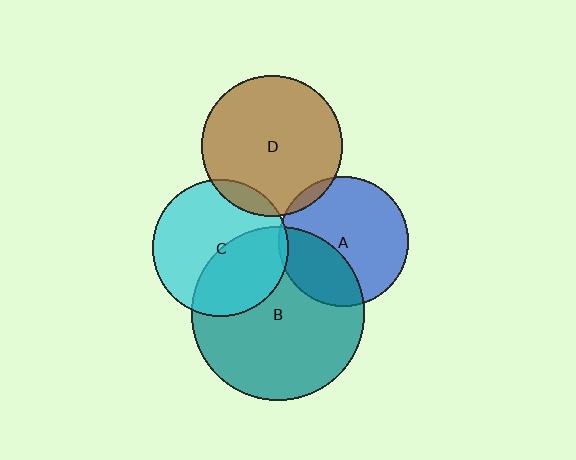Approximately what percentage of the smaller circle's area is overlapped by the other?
Approximately 10%.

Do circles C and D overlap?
Yes.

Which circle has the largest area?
Circle B (teal).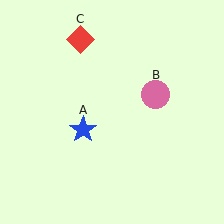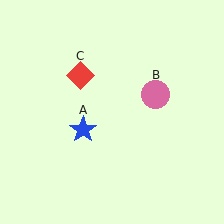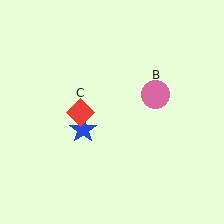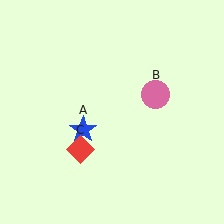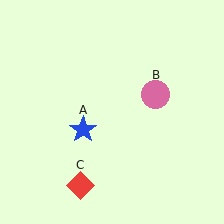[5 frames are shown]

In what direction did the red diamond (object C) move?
The red diamond (object C) moved down.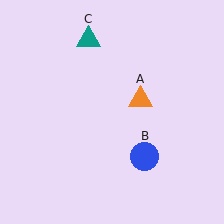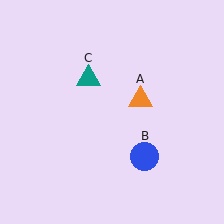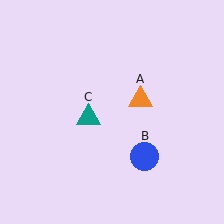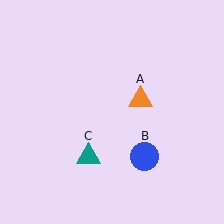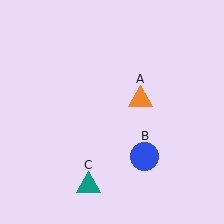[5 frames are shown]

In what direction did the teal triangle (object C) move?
The teal triangle (object C) moved down.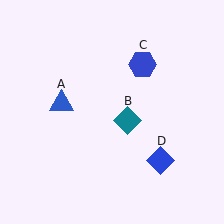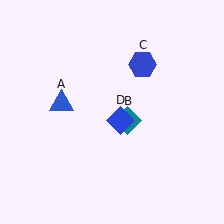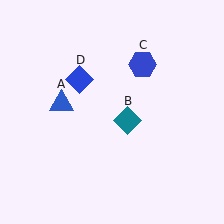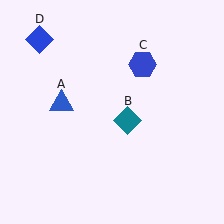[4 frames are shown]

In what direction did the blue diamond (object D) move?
The blue diamond (object D) moved up and to the left.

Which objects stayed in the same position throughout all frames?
Blue triangle (object A) and teal diamond (object B) and blue hexagon (object C) remained stationary.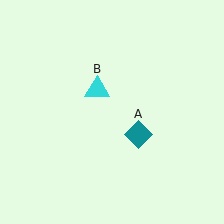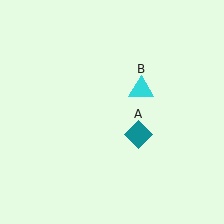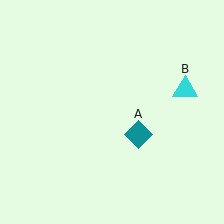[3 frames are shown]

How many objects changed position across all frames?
1 object changed position: cyan triangle (object B).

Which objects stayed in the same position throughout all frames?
Teal diamond (object A) remained stationary.